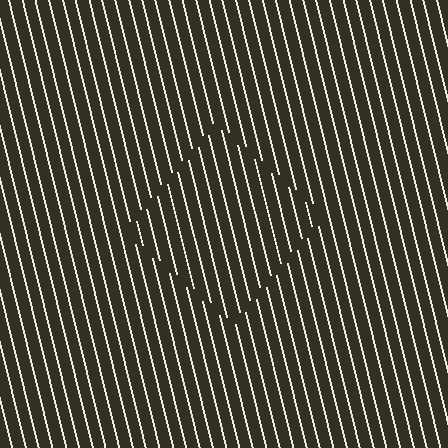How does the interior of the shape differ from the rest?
The interior of the shape contains the same grating, shifted by half a period — the contour is defined by the phase discontinuity where line-ends from the inner and outer gratings abut.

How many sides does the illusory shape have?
4 sides — the line-ends trace a square.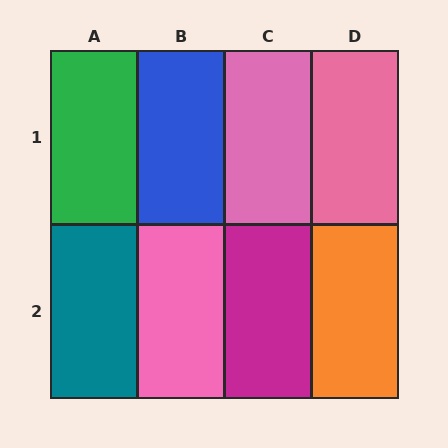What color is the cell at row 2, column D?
Orange.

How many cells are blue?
1 cell is blue.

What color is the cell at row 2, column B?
Pink.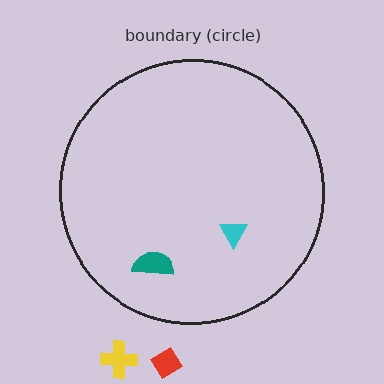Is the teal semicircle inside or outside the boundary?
Inside.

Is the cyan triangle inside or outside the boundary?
Inside.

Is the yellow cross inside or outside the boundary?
Outside.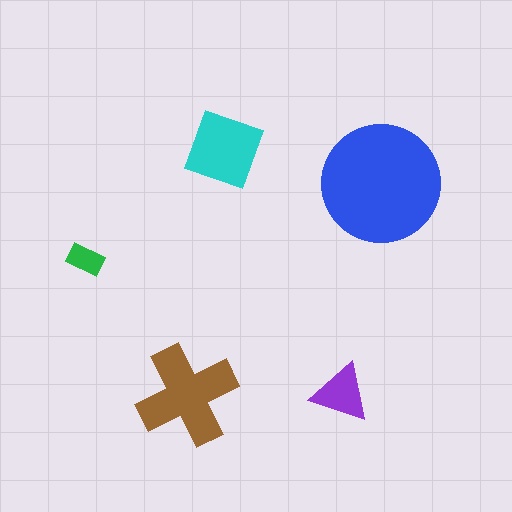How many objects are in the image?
There are 5 objects in the image.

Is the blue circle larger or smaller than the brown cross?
Larger.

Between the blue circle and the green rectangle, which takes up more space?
The blue circle.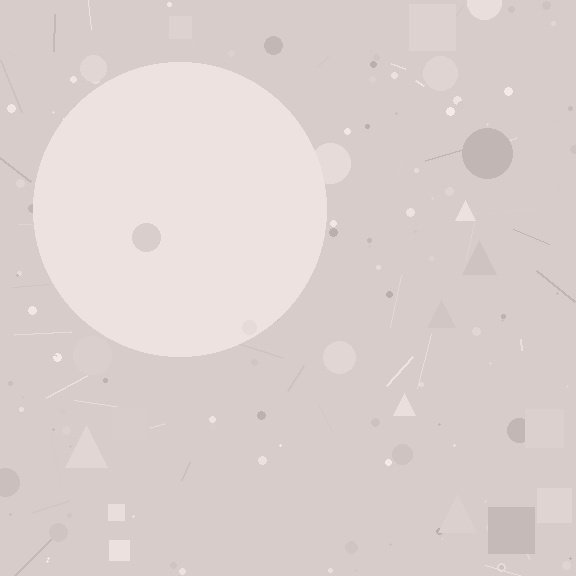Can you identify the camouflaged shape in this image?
The camouflaged shape is a circle.